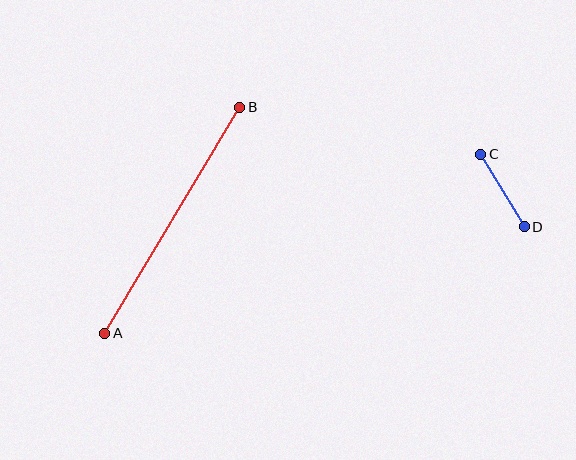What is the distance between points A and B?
The distance is approximately 263 pixels.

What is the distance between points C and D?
The distance is approximately 84 pixels.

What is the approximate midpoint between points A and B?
The midpoint is at approximately (172, 220) pixels.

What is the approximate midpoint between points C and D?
The midpoint is at approximately (503, 191) pixels.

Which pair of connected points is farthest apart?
Points A and B are farthest apart.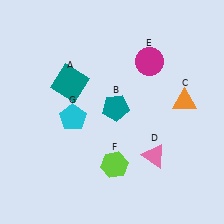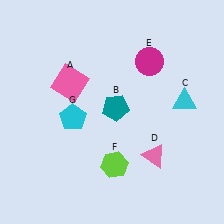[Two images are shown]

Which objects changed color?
A changed from teal to pink. C changed from orange to cyan.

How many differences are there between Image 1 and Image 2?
There are 2 differences between the two images.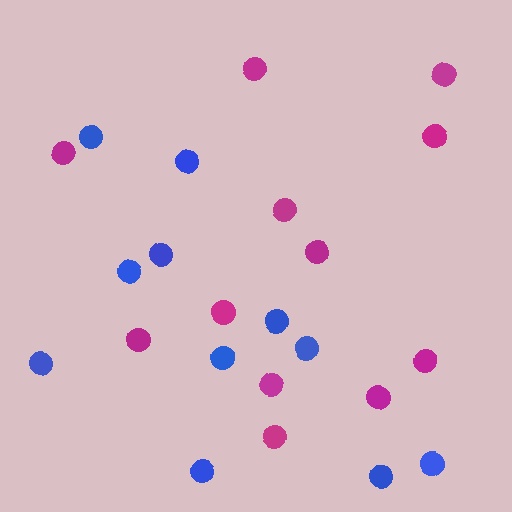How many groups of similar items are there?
There are 2 groups: one group of magenta circles (12) and one group of blue circles (11).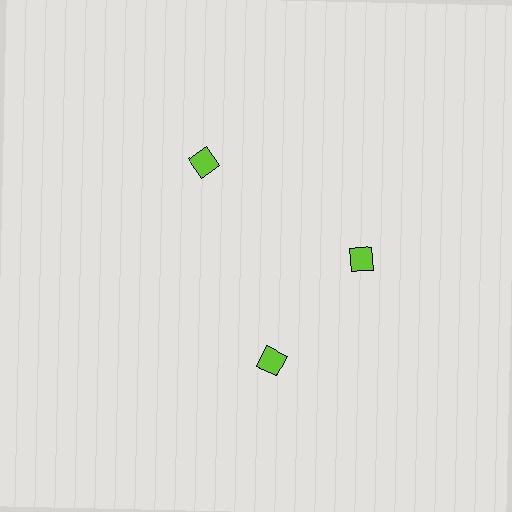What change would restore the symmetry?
The symmetry would be restored by rotating it back into even spacing with its neighbors so that all 3 diamonds sit at equal angles and equal distance from the center.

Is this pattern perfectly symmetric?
No. The 3 lime diamonds are arranged in a ring, but one element near the 7 o'clock position is rotated out of alignment along the ring, breaking the 3-fold rotational symmetry.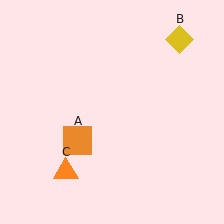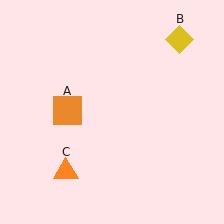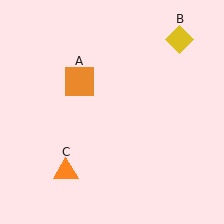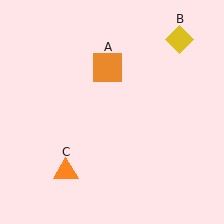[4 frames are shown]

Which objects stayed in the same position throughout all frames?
Yellow diamond (object B) and orange triangle (object C) remained stationary.